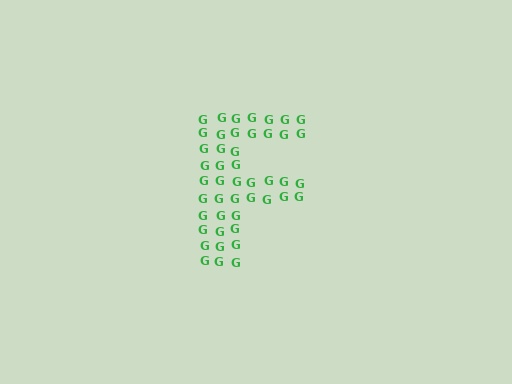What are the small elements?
The small elements are letter G's.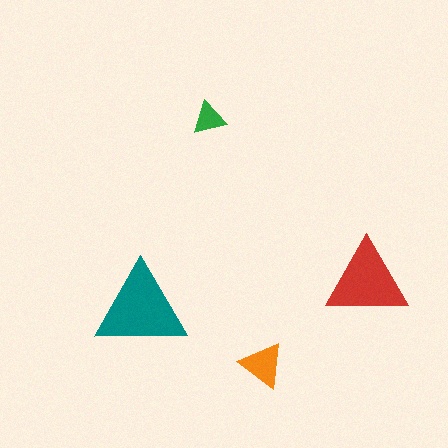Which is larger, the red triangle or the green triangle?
The red one.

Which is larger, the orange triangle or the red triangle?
The red one.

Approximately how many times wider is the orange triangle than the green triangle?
About 1.5 times wider.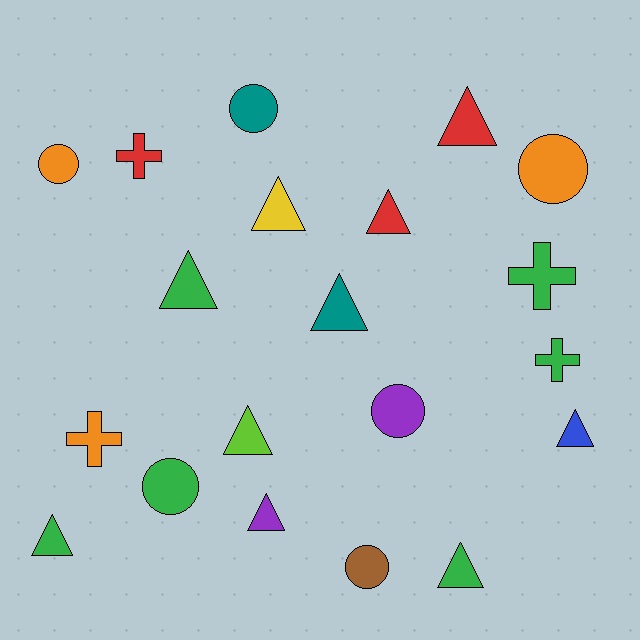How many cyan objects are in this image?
There are no cyan objects.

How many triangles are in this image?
There are 10 triangles.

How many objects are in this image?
There are 20 objects.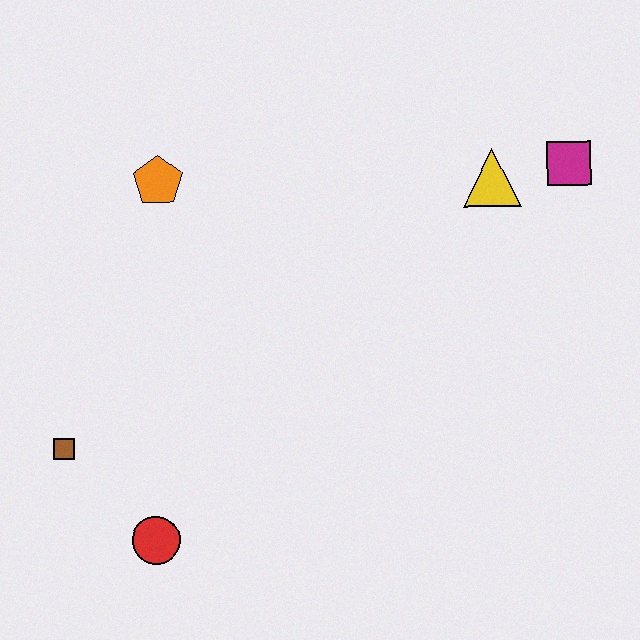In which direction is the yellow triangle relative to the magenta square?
The yellow triangle is to the left of the magenta square.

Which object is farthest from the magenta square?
The brown square is farthest from the magenta square.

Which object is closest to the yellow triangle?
The magenta square is closest to the yellow triangle.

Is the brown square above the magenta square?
No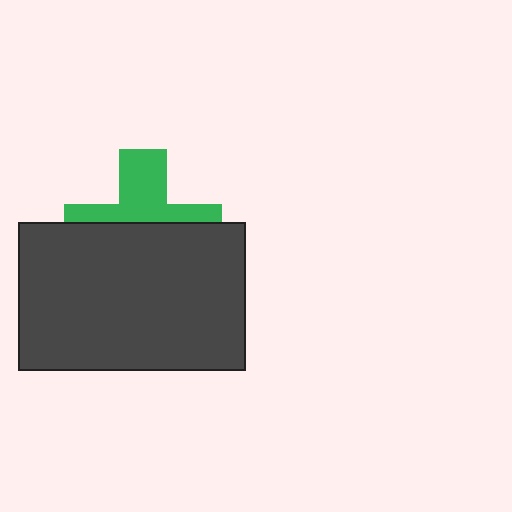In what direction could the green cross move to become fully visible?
The green cross could move up. That would shift it out from behind the dark gray rectangle entirely.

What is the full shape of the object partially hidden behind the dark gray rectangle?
The partially hidden object is a green cross.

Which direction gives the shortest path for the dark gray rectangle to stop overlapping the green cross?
Moving down gives the shortest separation.